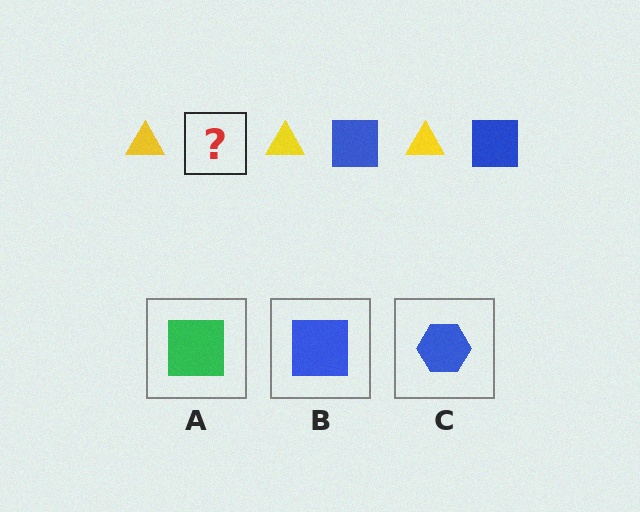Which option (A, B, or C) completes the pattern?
B.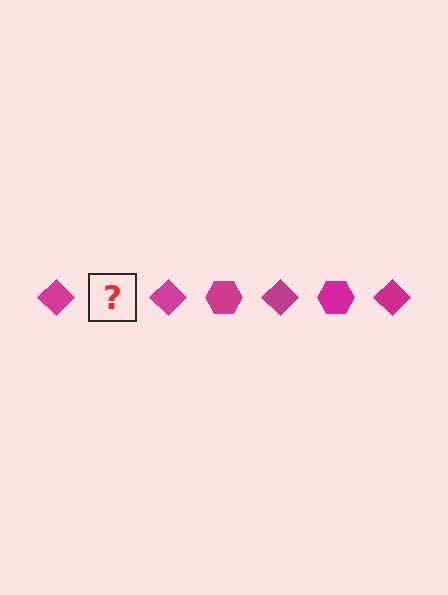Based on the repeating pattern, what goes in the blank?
The blank should be a magenta hexagon.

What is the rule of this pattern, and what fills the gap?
The rule is that the pattern cycles through diamond, hexagon shapes in magenta. The gap should be filled with a magenta hexagon.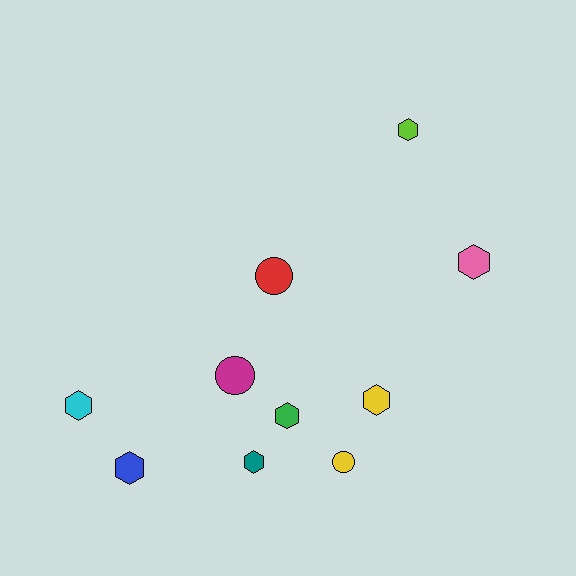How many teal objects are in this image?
There is 1 teal object.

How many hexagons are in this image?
There are 7 hexagons.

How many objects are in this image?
There are 10 objects.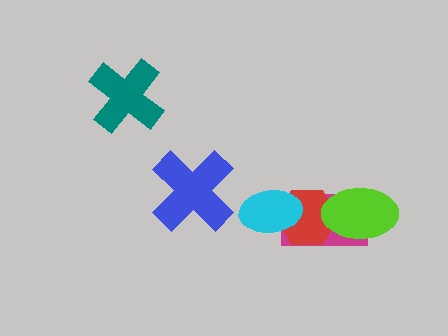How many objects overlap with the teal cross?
0 objects overlap with the teal cross.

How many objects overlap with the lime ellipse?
2 objects overlap with the lime ellipse.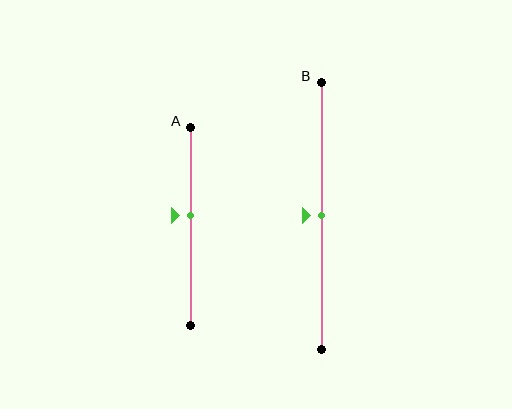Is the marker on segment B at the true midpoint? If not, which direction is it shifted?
Yes, the marker on segment B is at the true midpoint.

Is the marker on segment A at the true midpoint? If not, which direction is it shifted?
No, the marker on segment A is shifted upward by about 6% of the segment length.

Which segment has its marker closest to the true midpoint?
Segment B has its marker closest to the true midpoint.